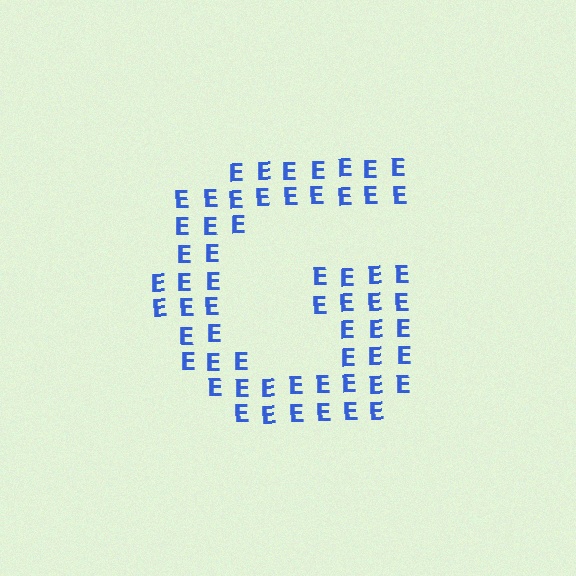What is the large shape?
The large shape is the letter G.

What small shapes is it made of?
It is made of small letter E's.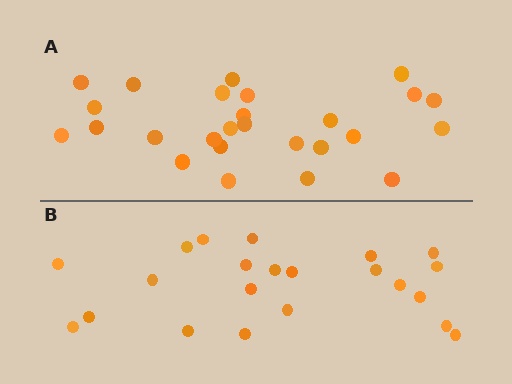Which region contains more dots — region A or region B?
Region A (the top region) has more dots.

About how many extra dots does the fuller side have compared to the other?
Region A has about 4 more dots than region B.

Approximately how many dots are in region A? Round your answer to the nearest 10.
About 30 dots. (The exact count is 26, which rounds to 30.)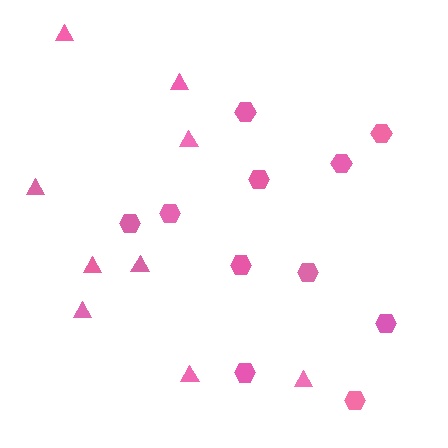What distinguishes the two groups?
There are 2 groups: one group of hexagons (11) and one group of triangles (9).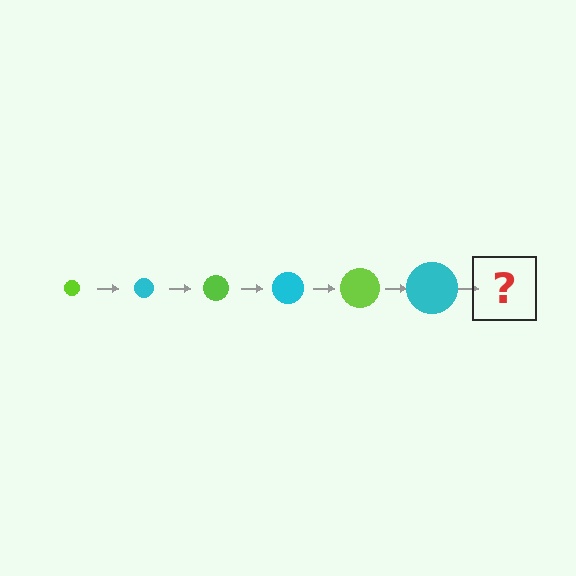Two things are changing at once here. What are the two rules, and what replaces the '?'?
The two rules are that the circle grows larger each step and the color cycles through lime and cyan. The '?' should be a lime circle, larger than the previous one.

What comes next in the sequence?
The next element should be a lime circle, larger than the previous one.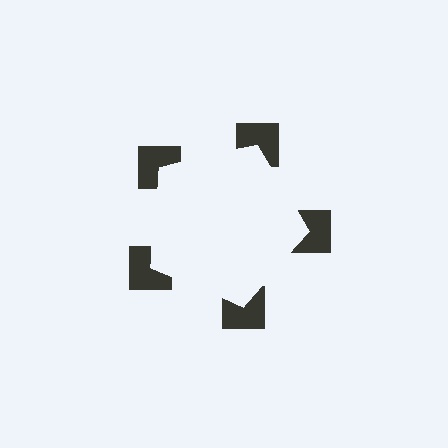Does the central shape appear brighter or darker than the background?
It typically appears slightly brighter than the background, even though no actual brightness change is drawn.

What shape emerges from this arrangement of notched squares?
An illusory pentagon — its edges are inferred from the aligned wedge cuts in the notched squares, not physically drawn.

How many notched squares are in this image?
There are 5 — one at each vertex of the illusory pentagon.